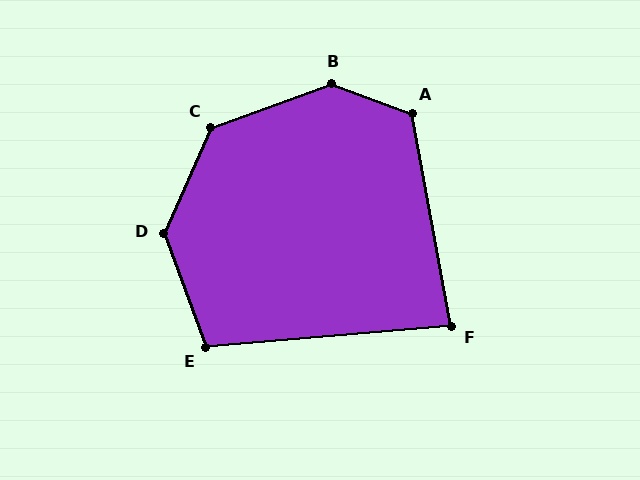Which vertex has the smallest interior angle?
F, at approximately 85 degrees.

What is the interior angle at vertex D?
Approximately 136 degrees (obtuse).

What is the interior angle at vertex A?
Approximately 120 degrees (obtuse).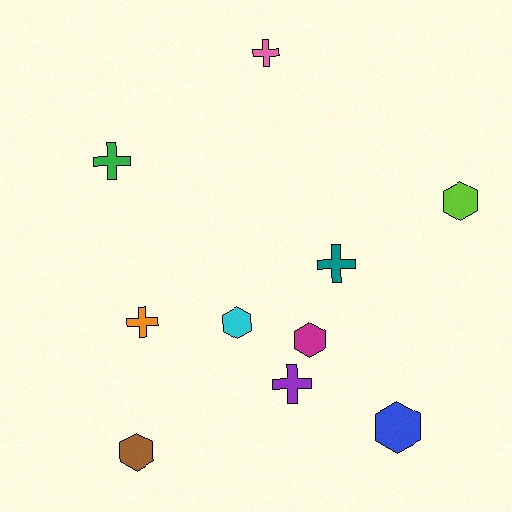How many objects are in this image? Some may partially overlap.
There are 10 objects.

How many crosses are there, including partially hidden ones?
There are 5 crosses.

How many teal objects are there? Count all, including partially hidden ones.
There is 1 teal object.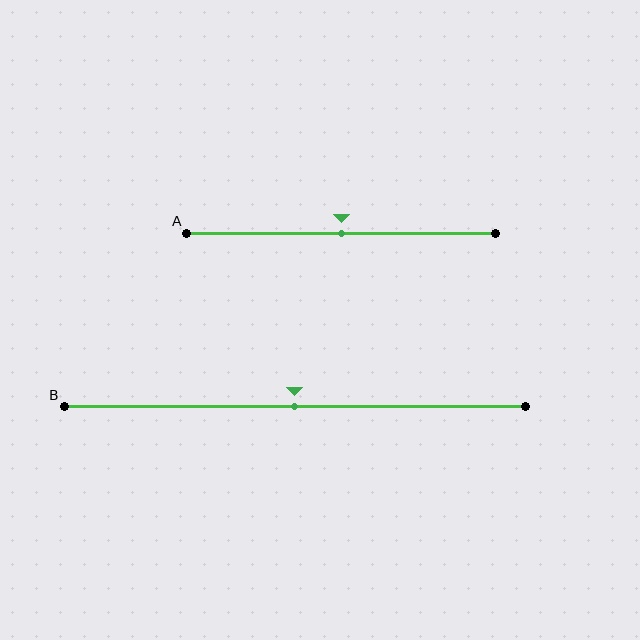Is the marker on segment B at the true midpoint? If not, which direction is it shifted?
Yes, the marker on segment B is at the true midpoint.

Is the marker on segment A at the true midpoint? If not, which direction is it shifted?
Yes, the marker on segment A is at the true midpoint.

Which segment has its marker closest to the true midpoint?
Segment A has its marker closest to the true midpoint.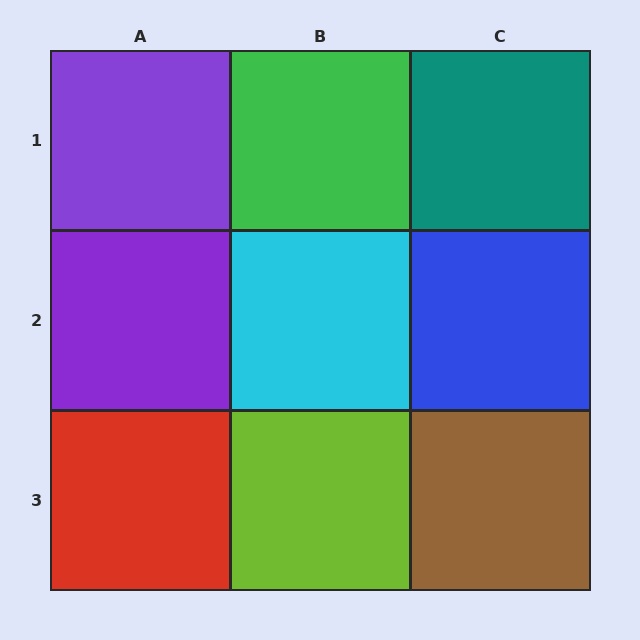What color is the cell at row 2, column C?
Blue.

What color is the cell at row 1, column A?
Purple.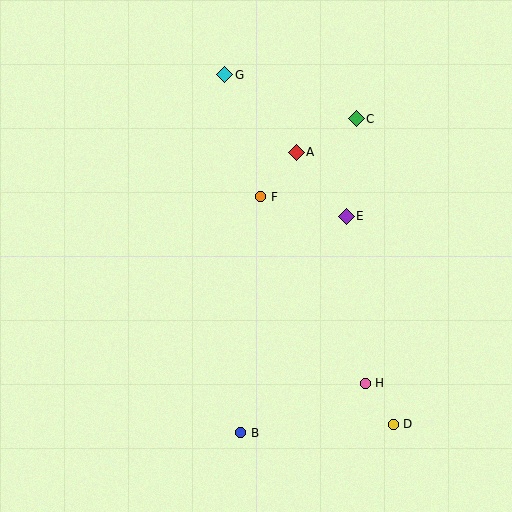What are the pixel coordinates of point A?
Point A is at (296, 152).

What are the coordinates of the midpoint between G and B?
The midpoint between G and B is at (233, 254).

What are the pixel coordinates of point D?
Point D is at (393, 424).